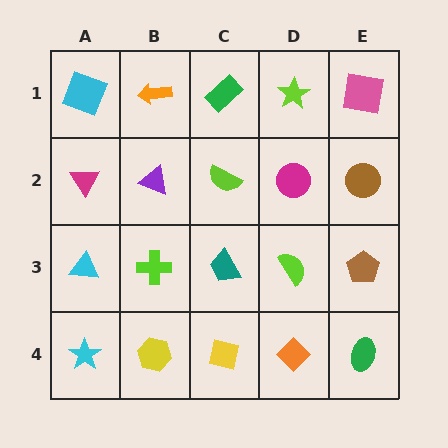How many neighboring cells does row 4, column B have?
3.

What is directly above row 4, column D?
A lime semicircle.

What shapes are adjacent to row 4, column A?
A cyan triangle (row 3, column A), a yellow hexagon (row 4, column B).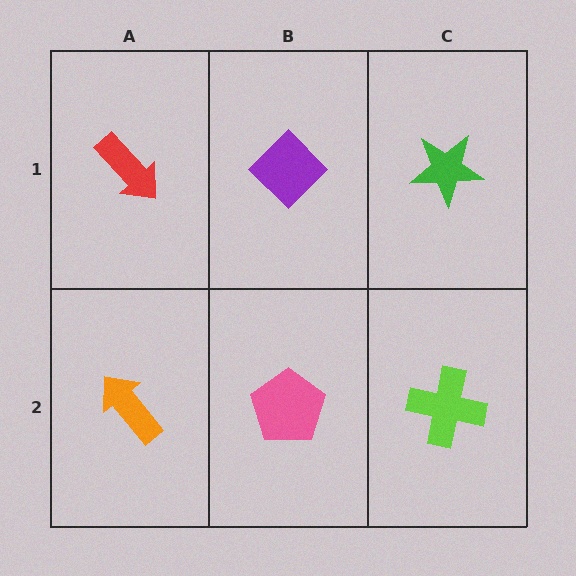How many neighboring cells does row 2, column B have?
3.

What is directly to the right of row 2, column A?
A pink pentagon.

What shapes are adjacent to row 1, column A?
An orange arrow (row 2, column A), a purple diamond (row 1, column B).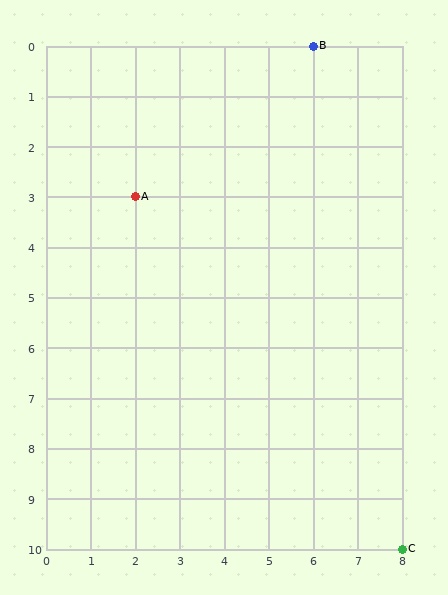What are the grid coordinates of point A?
Point A is at grid coordinates (2, 3).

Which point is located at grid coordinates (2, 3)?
Point A is at (2, 3).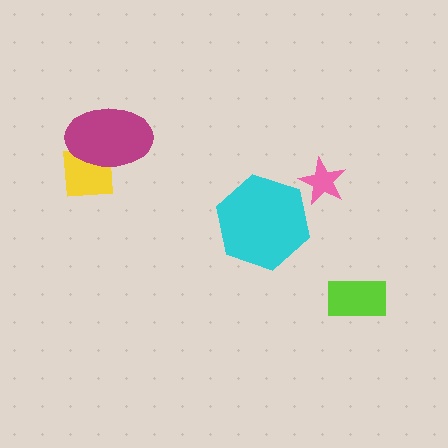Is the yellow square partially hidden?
Yes, it is partially covered by another shape.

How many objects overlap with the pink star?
0 objects overlap with the pink star.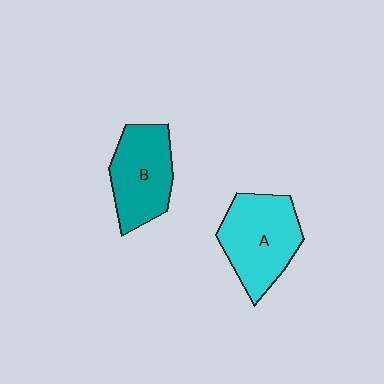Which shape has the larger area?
Shape A (cyan).